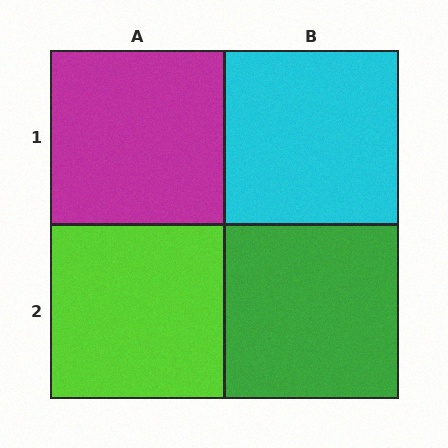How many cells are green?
1 cell is green.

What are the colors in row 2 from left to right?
Lime, green.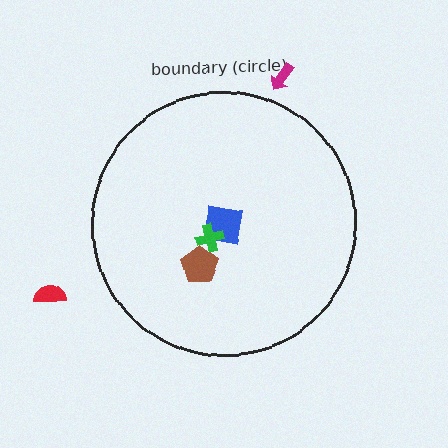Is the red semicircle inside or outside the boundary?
Outside.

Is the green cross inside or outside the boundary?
Inside.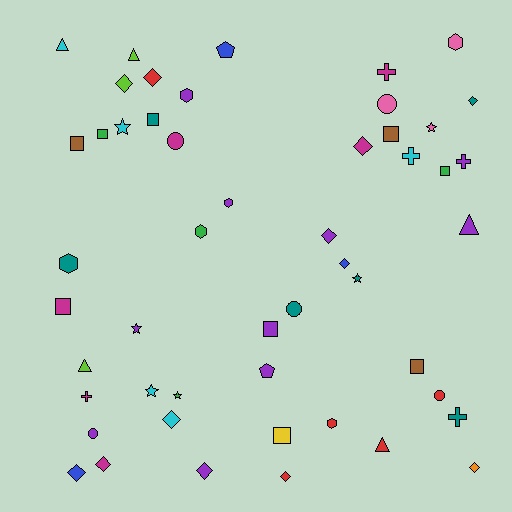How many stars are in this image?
There are 6 stars.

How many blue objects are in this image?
There are 3 blue objects.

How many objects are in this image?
There are 50 objects.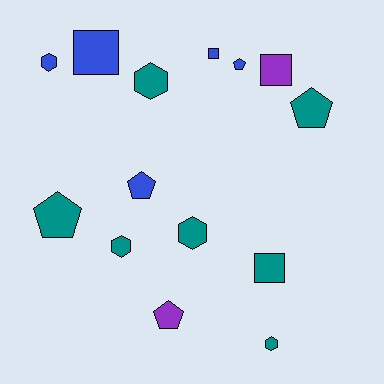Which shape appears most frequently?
Hexagon, with 5 objects.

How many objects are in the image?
There are 14 objects.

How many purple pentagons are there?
There is 1 purple pentagon.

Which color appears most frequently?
Teal, with 7 objects.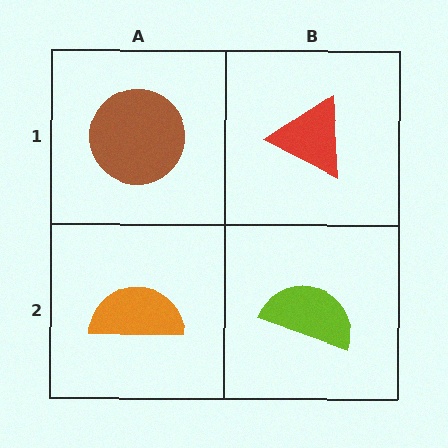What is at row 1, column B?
A red triangle.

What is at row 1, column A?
A brown circle.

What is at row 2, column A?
An orange semicircle.